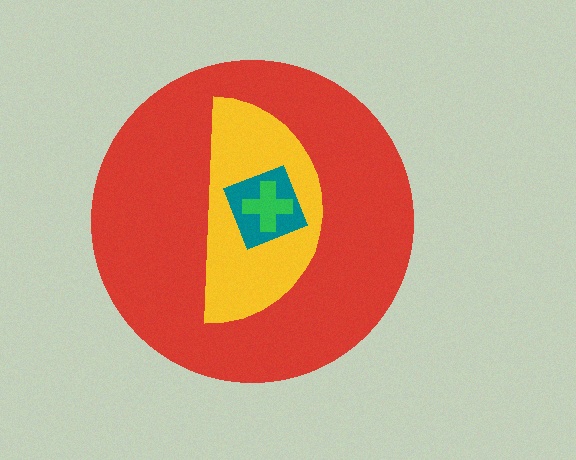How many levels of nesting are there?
4.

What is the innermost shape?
The green cross.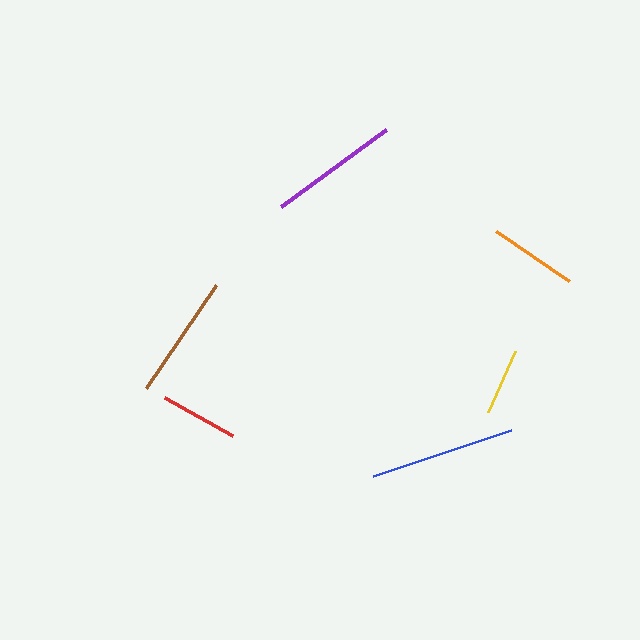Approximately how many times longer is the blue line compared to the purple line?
The blue line is approximately 1.1 times the length of the purple line.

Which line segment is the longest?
The blue line is the longest at approximately 145 pixels.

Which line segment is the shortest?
The yellow line is the shortest at approximately 67 pixels.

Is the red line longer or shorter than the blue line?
The blue line is longer than the red line.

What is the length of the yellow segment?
The yellow segment is approximately 67 pixels long.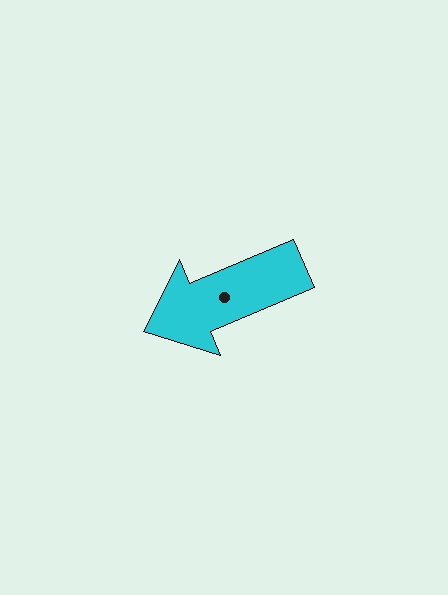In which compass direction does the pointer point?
Southwest.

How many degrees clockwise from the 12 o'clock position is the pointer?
Approximately 247 degrees.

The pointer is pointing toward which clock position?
Roughly 8 o'clock.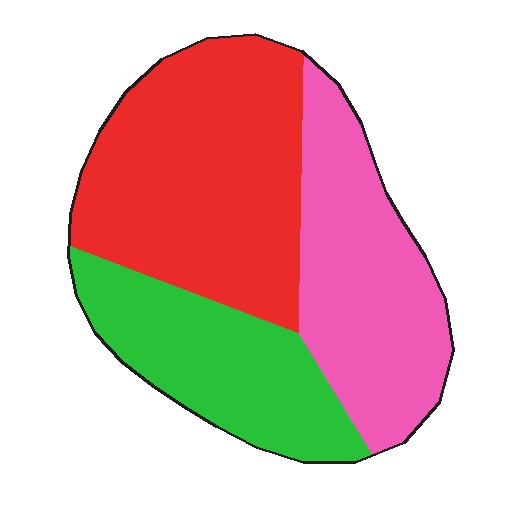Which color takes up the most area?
Red, at roughly 45%.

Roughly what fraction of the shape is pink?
Pink takes up about one third (1/3) of the shape.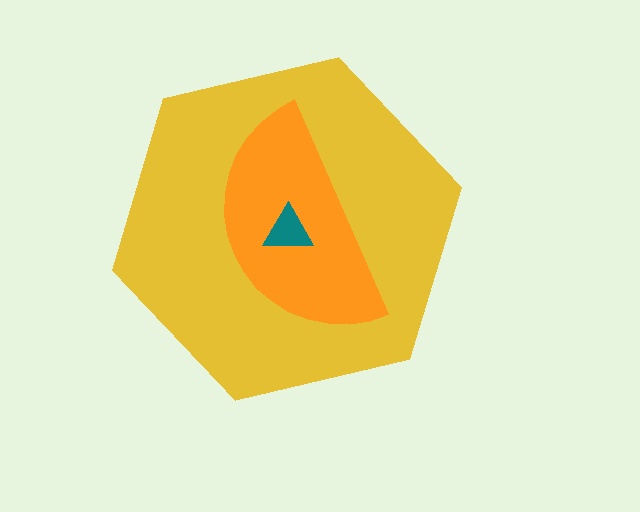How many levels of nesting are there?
3.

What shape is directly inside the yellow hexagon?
The orange semicircle.